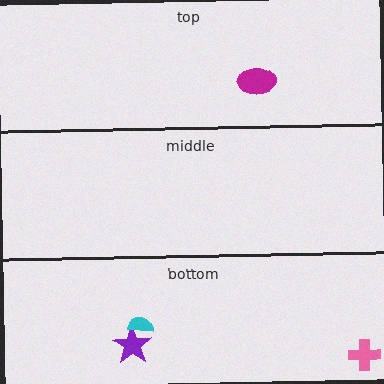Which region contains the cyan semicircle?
The bottom region.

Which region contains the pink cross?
The bottom region.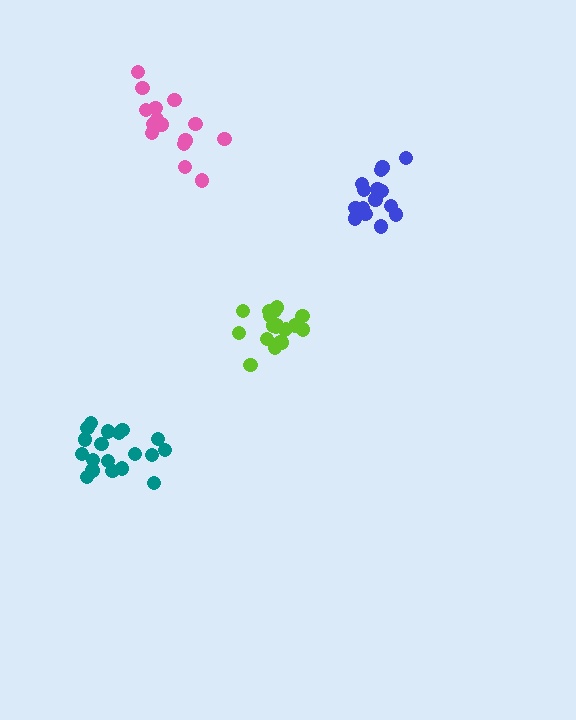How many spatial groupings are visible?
There are 4 spatial groupings.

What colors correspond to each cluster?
The clusters are colored: lime, pink, teal, blue.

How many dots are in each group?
Group 1: 19 dots, Group 2: 15 dots, Group 3: 19 dots, Group 4: 16 dots (69 total).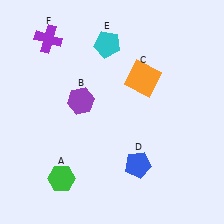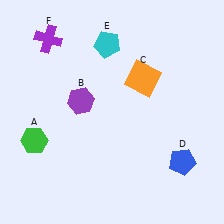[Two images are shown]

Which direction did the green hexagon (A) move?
The green hexagon (A) moved up.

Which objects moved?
The objects that moved are: the green hexagon (A), the blue pentagon (D).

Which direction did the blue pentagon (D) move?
The blue pentagon (D) moved right.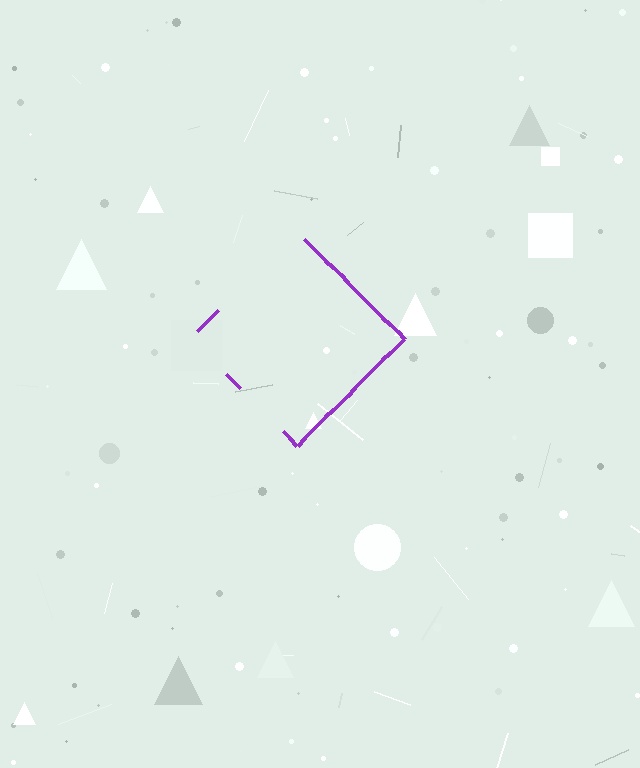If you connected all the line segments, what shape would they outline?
They would outline a diamond.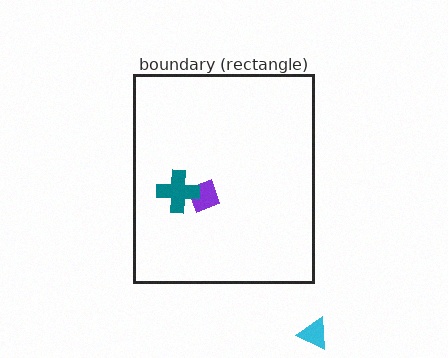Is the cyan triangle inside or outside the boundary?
Outside.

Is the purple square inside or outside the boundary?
Inside.